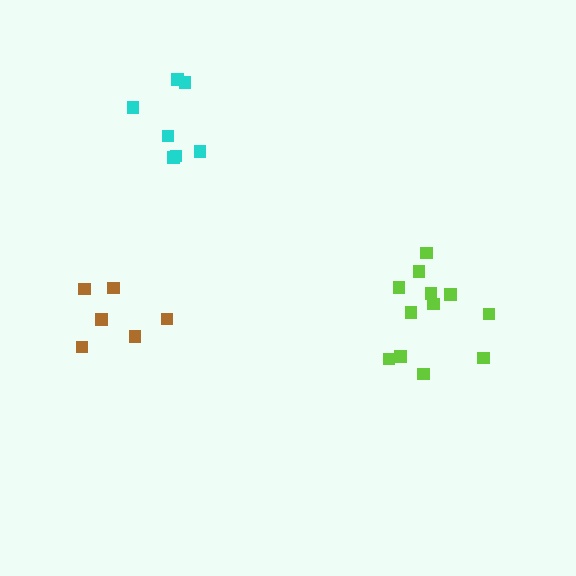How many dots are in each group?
Group 1: 6 dots, Group 2: 12 dots, Group 3: 7 dots (25 total).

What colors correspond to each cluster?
The clusters are colored: brown, lime, cyan.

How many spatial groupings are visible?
There are 3 spatial groupings.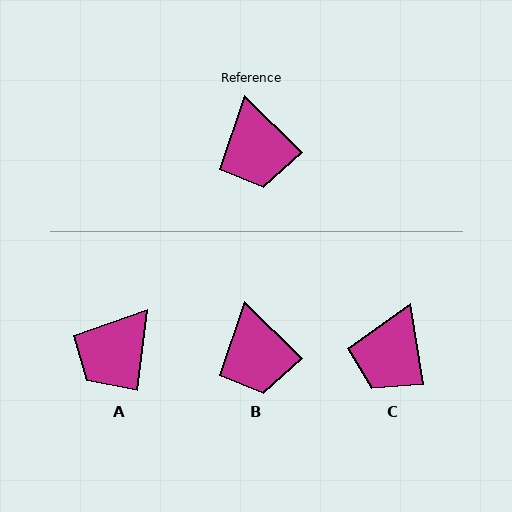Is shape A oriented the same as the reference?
No, it is off by about 52 degrees.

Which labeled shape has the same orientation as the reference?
B.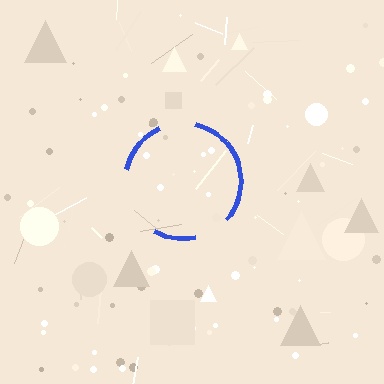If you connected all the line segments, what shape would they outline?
They would outline a circle.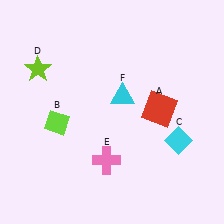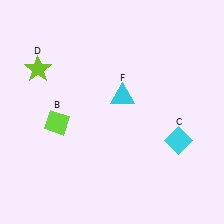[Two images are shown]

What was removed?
The red square (A), the pink cross (E) were removed in Image 2.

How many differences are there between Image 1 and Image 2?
There are 2 differences between the two images.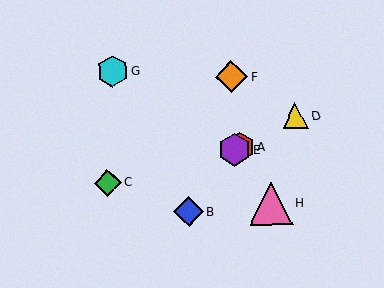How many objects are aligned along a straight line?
3 objects (A, D, E) are aligned along a straight line.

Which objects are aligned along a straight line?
Objects A, D, E are aligned along a straight line.